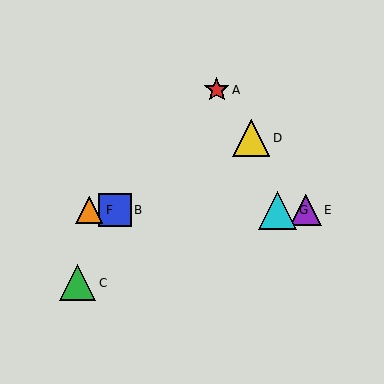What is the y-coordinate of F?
Object F is at y≈210.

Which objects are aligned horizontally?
Objects B, E, F, G are aligned horizontally.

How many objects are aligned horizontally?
4 objects (B, E, F, G) are aligned horizontally.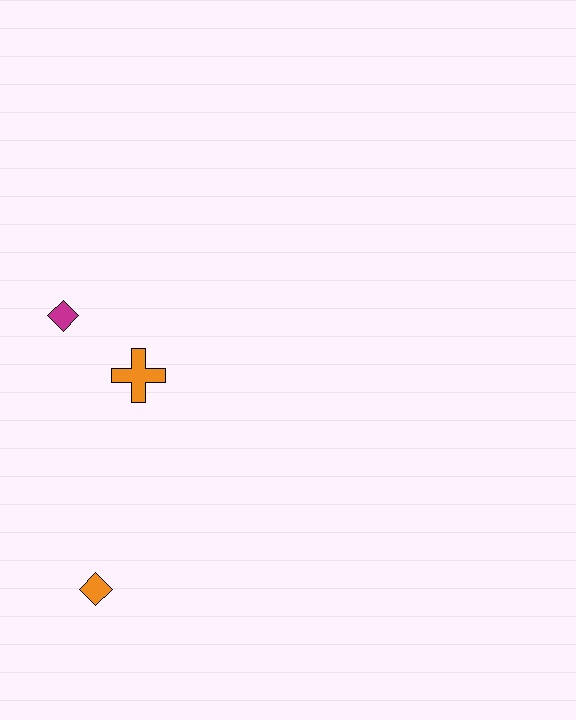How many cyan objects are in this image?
There are no cyan objects.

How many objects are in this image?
There are 3 objects.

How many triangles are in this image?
There are no triangles.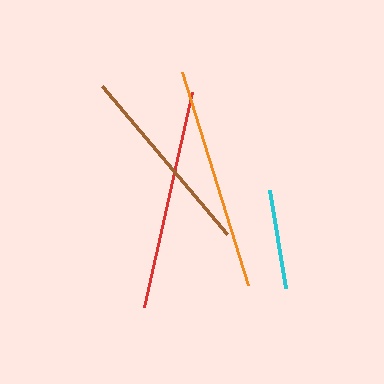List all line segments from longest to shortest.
From longest to shortest: orange, red, brown, cyan.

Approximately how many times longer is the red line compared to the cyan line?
The red line is approximately 2.2 times the length of the cyan line.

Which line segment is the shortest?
The cyan line is the shortest at approximately 99 pixels.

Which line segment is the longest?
The orange line is the longest at approximately 223 pixels.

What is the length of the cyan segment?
The cyan segment is approximately 99 pixels long.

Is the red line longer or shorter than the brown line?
The red line is longer than the brown line.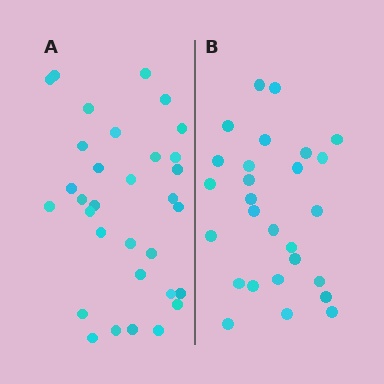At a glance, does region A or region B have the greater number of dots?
Region A (the left region) has more dots.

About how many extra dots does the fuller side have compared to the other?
Region A has about 5 more dots than region B.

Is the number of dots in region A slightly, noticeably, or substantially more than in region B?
Region A has only slightly more — the two regions are fairly close. The ratio is roughly 1.2 to 1.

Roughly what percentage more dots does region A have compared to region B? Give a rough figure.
About 20% more.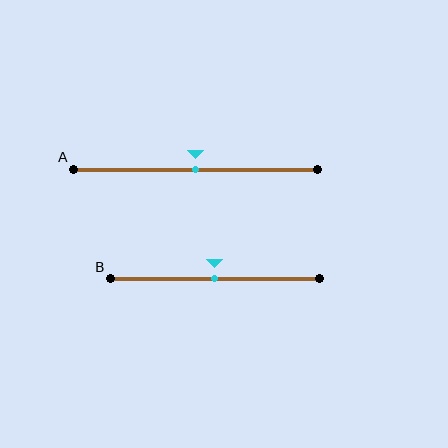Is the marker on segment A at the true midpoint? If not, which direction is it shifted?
Yes, the marker on segment A is at the true midpoint.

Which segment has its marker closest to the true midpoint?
Segment A has its marker closest to the true midpoint.